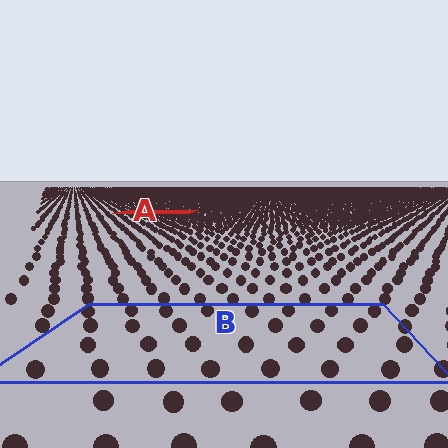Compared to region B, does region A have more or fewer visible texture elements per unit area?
Region A has more texture elements per unit area — they are packed more densely because it is farther away.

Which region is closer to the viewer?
Region B is closer. The texture elements there are larger and more spread out.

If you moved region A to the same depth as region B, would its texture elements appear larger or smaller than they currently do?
They would appear larger. At a closer depth, the same texture elements are projected at a bigger on-screen size.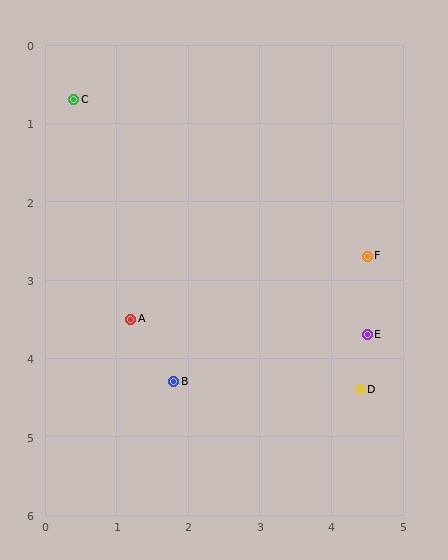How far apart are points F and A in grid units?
Points F and A are about 3.4 grid units apart.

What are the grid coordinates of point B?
Point B is at approximately (1.8, 4.3).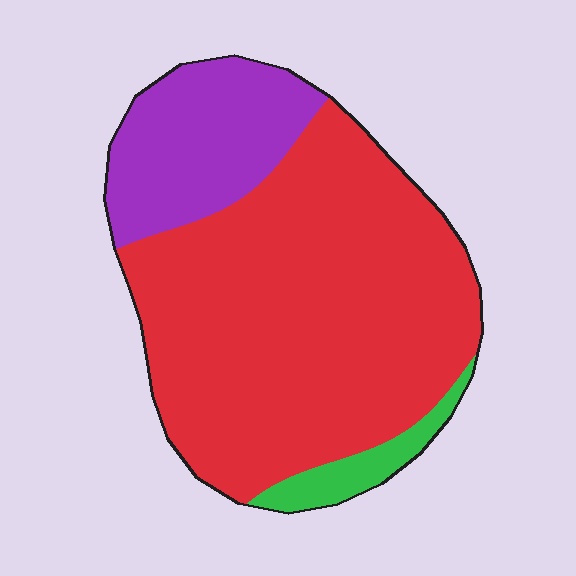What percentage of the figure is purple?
Purple takes up about one fifth (1/5) of the figure.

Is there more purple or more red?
Red.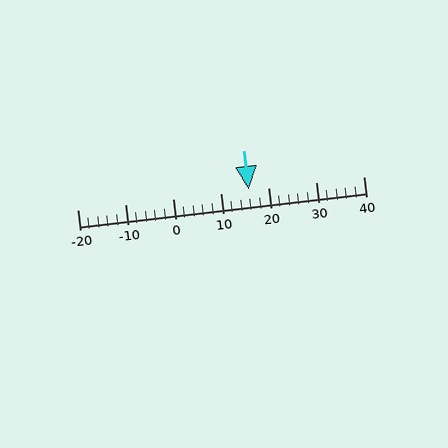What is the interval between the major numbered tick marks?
The major tick marks are spaced 10 units apart.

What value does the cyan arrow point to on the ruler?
The cyan arrow points to approximately 16.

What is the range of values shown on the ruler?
The ruler shows values from -20 to 40.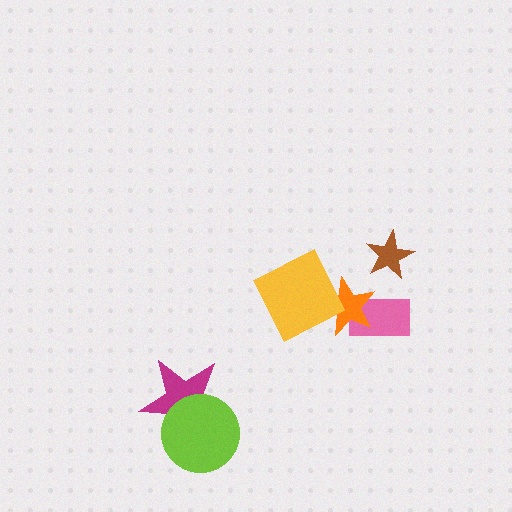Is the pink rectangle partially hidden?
Yes, it is partially covered by another shape.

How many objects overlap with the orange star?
2 objects overlap with the orange star.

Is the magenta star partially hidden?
Yes, it is partially covered by another shape.